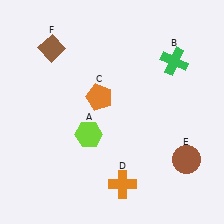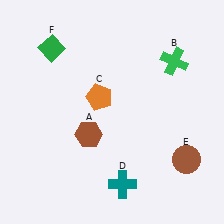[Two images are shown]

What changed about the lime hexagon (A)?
In Image 1, A is lime. In Image 2, it changed to brown.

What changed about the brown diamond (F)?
In Image 1, F is brown. In Image 2, it changed to green.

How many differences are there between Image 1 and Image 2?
There are 3 differences between the two images.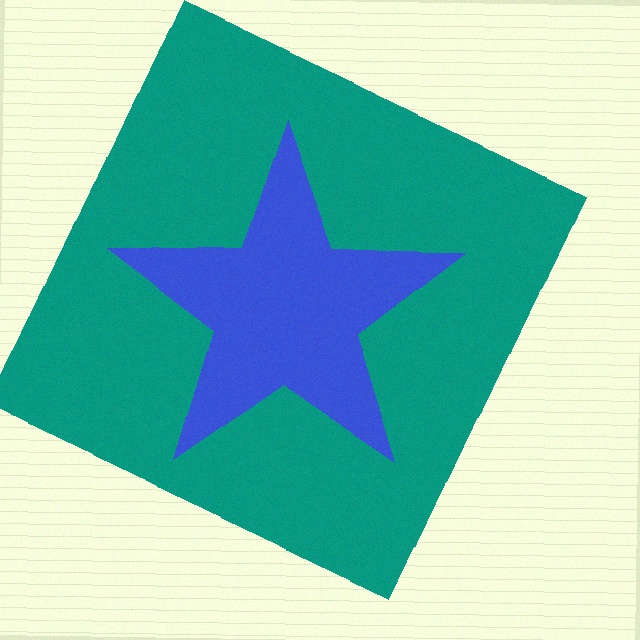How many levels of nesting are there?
2.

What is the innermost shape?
The blue star.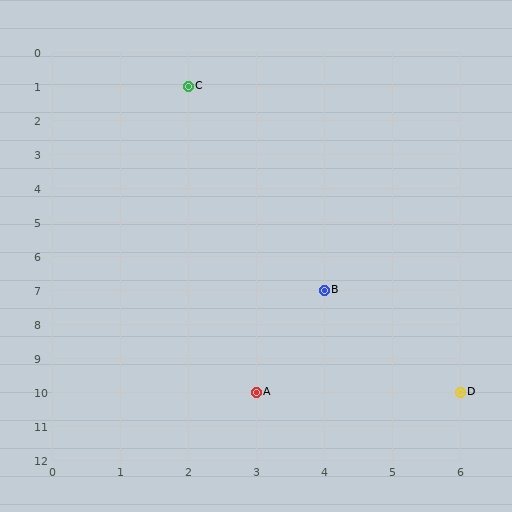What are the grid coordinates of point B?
Point B is at grid coordinates (4, 7).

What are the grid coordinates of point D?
Point D is at grid coordinates (6, 10).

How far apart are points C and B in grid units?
Points C and B are 2 columns and 6 rows apart (about 6.3 grid units diagonally).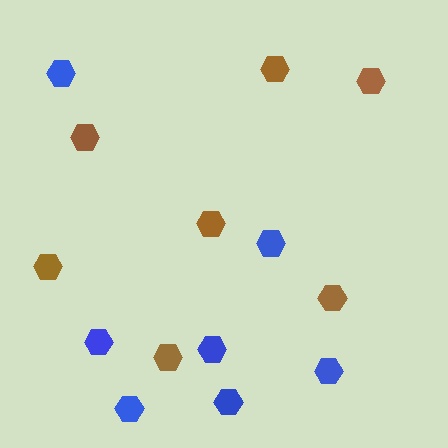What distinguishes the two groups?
There are 2 groups: one group of brown hexagons (7) and one group of blue hexagons (7).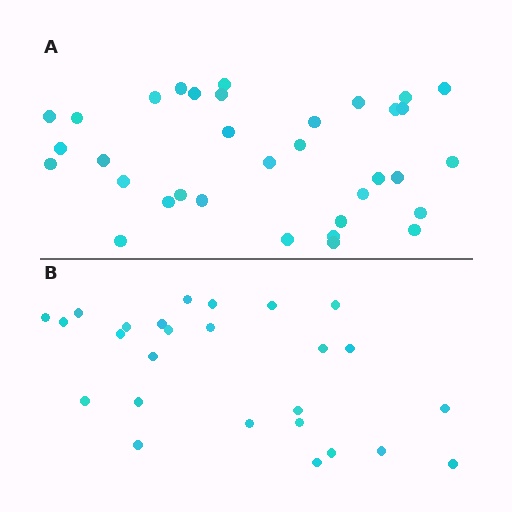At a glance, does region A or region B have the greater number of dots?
Region A (the top region) has more dots.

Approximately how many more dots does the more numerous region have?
Region A has roughly 8 or so more dots than region B.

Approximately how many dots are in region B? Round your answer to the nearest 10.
About 30 dots. (The exact count is 26, which rounds to 30.)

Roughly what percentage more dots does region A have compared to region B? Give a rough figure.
About 30% more.